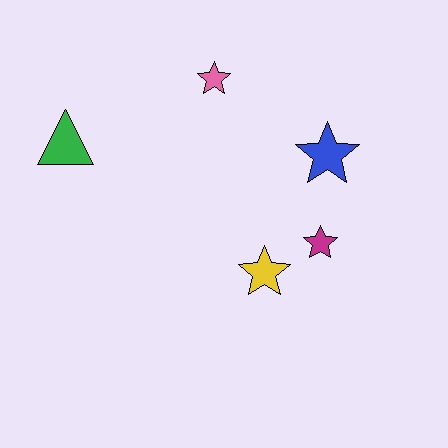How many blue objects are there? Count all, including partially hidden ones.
There is 1 blue object.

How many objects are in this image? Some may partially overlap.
There are 5 objects.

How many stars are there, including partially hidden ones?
There are 4 stars.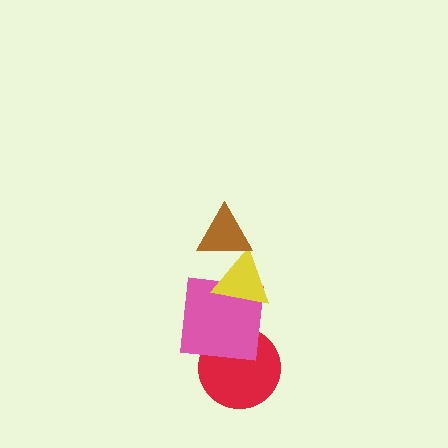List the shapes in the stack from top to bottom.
From top to bottom: the brown triangle, the yellow triangle, the pink square, the red circle.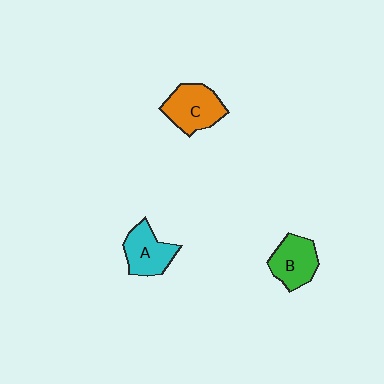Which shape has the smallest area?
Shape A (cyan).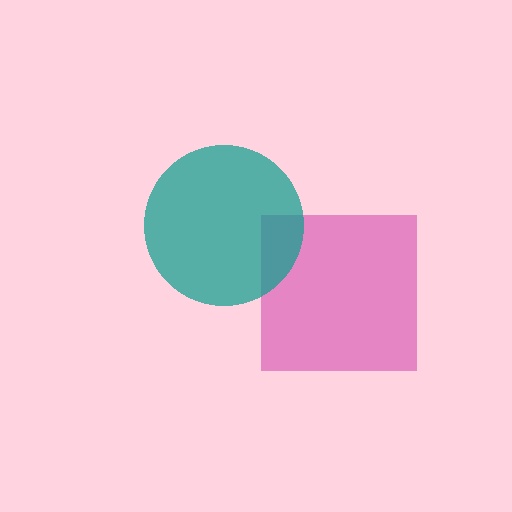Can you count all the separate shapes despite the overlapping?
Yes, there are 2 separate shapes.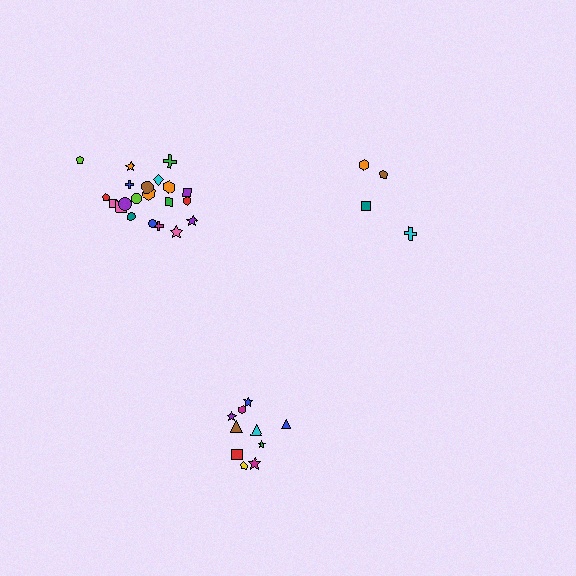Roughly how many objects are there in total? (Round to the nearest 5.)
Roughly 35 objects in total.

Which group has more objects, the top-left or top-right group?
The top-left group.